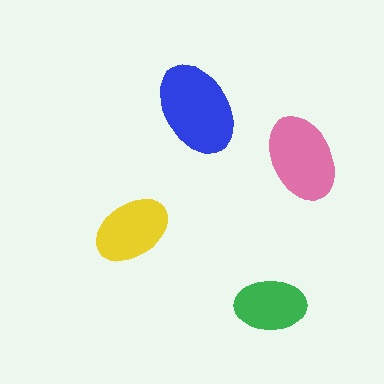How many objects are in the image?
There are 4 objects in the image.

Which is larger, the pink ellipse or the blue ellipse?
The blue one.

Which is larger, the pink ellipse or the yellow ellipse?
The pink one.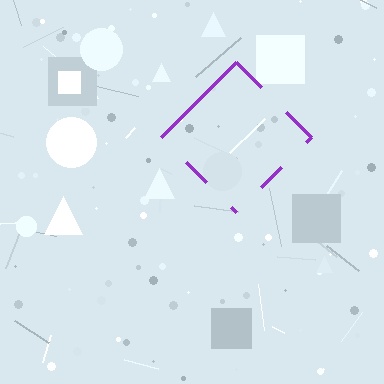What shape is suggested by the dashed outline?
The dashed outline suggests a diamond.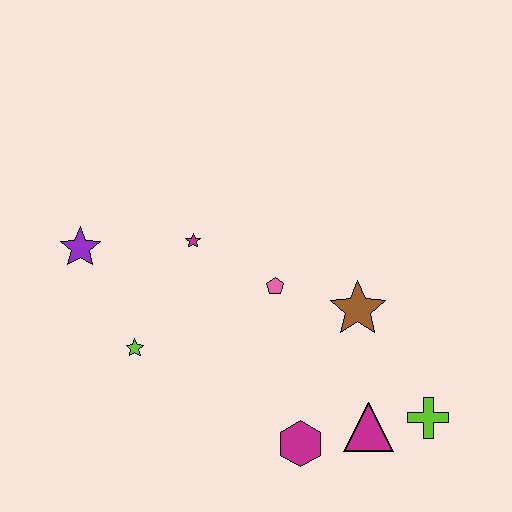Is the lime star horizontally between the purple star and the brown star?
Yes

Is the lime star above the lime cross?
Yes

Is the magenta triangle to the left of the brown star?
No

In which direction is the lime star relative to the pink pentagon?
The lime star is to the left of the pink pentagon.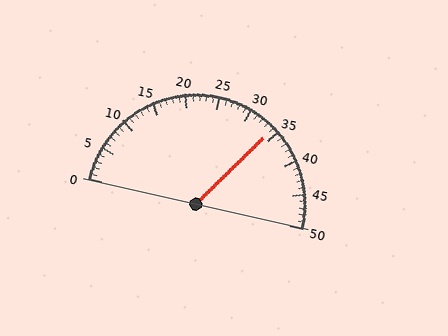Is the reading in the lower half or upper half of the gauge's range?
The reading is in the upper half of the range (0 to 50).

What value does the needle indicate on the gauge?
The needle indicates approximately 34.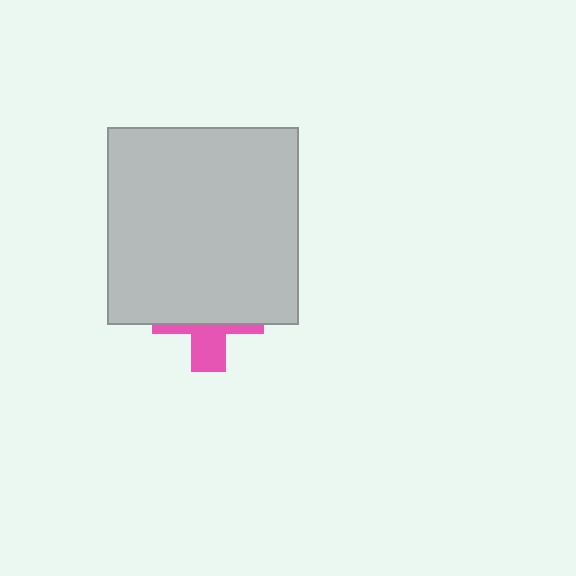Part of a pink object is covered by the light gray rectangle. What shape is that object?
It is a cross.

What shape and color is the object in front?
The object in front is a light gray rectangle.